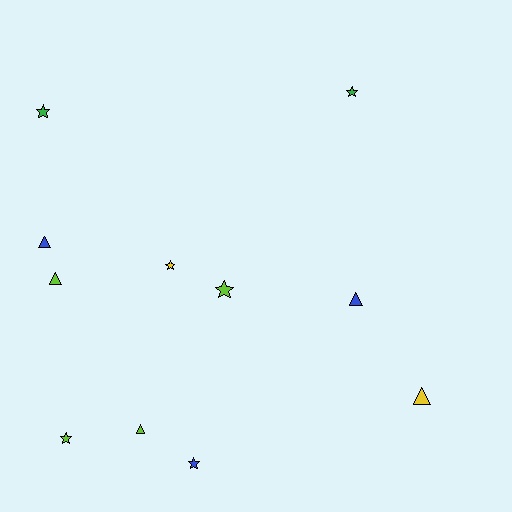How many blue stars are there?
There is 1 blue star.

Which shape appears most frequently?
Star, with 6 objects.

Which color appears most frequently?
Lime, with 4 objects.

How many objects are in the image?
There are 11 objects.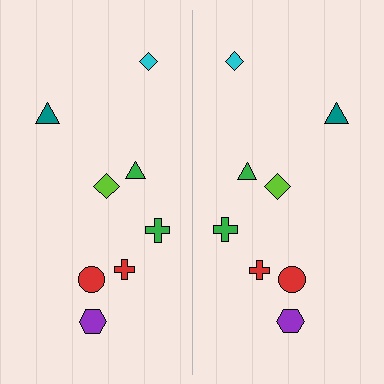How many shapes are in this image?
There are 16 shapes in this image.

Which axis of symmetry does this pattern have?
The pattern has a vertical axis of symmetry running through the center of the image.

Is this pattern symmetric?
Yes, this pattern has bilateral (reflection) symmetry.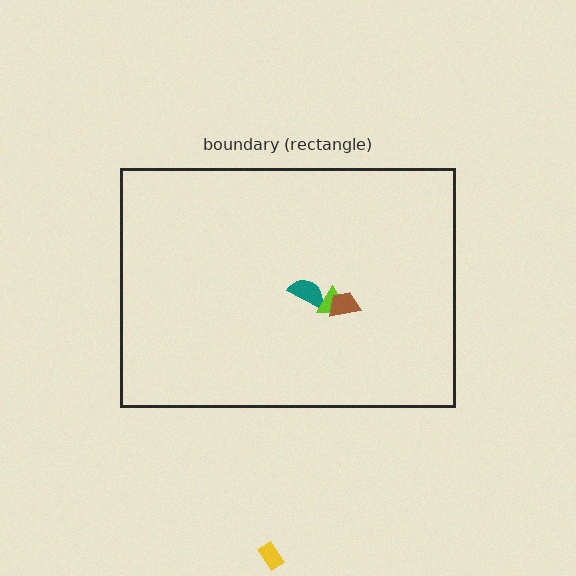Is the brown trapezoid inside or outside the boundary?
Inside.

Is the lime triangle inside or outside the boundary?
Inside.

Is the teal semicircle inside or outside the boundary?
Inside.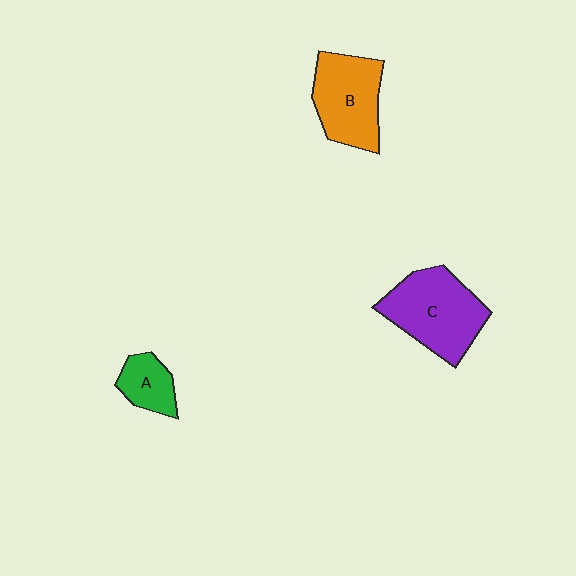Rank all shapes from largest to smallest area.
From largest to smallest: C (purple), B (orange), A (green).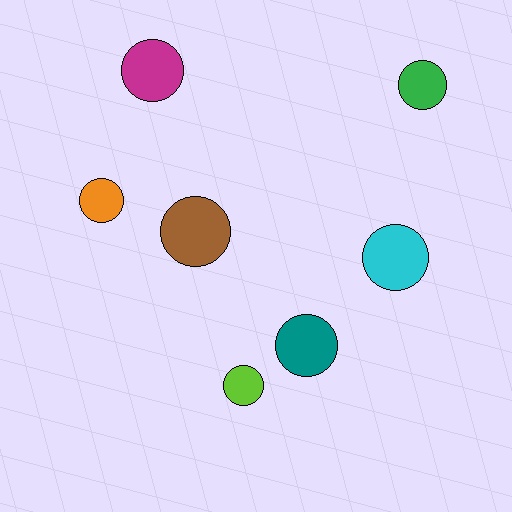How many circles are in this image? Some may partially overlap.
There are 7 circles.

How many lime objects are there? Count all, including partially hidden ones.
There is 1 lime object.